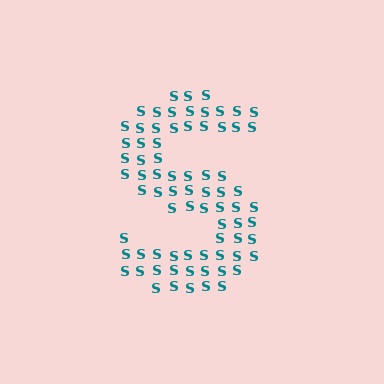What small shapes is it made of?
It is made of small letter S's.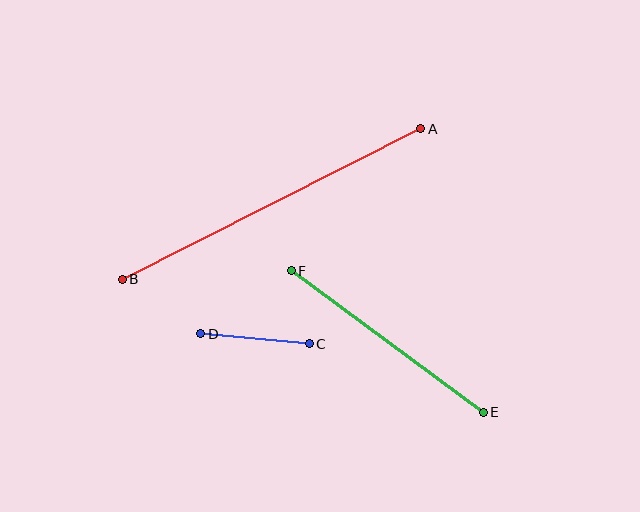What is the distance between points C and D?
The distance is approximately 109 pixels.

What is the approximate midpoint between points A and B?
The midpoint is at approximately (272, 204) pixels.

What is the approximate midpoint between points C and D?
The midpoint is at approximately (255, 339) pixels.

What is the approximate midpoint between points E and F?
The midpoint is at approximately (387, 342) pixels.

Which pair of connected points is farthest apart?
Points A and B are farthest apart.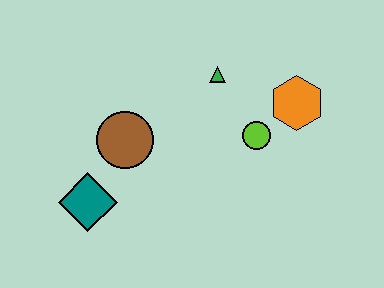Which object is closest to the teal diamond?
The brown circle is closest to the teal diamond.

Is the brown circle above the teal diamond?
Yes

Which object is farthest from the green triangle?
The teal diamond is farthest from the green triangle.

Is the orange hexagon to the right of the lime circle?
Yes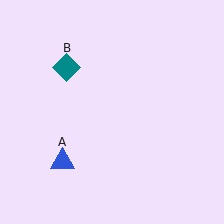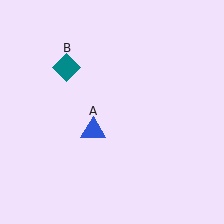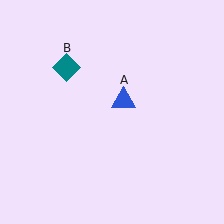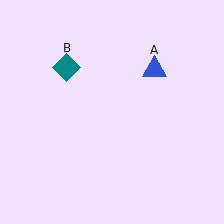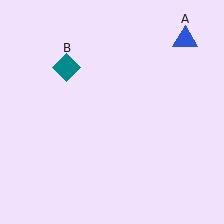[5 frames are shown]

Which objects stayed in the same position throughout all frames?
Teal diamond (object B) remained stationary.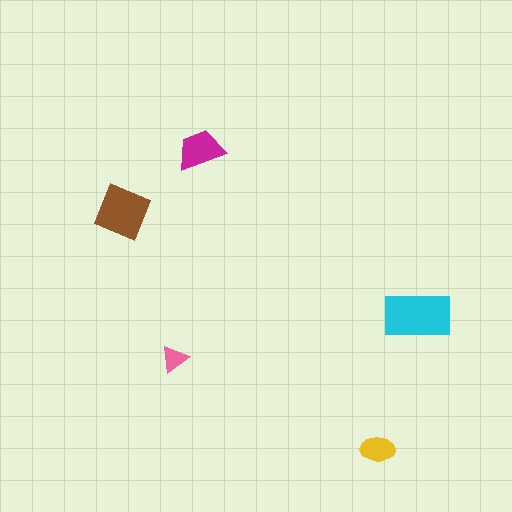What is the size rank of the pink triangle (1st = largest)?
5th.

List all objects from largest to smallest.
The cyan rectangle, the brown diamond, the magenta trapezoid, the yellow ellipse, the pink triangle.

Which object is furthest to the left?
The brown diamond is leftmost.